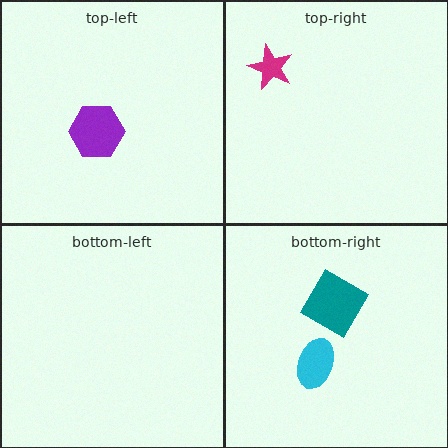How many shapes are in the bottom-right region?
2.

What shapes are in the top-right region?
The magenta star.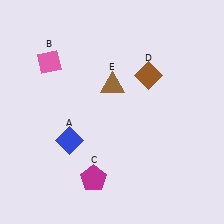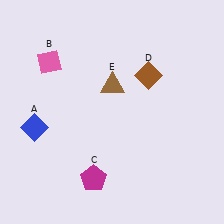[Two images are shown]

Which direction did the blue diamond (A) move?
The blue diamond (A) moved left.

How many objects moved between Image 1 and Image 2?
1 object moved between the two images.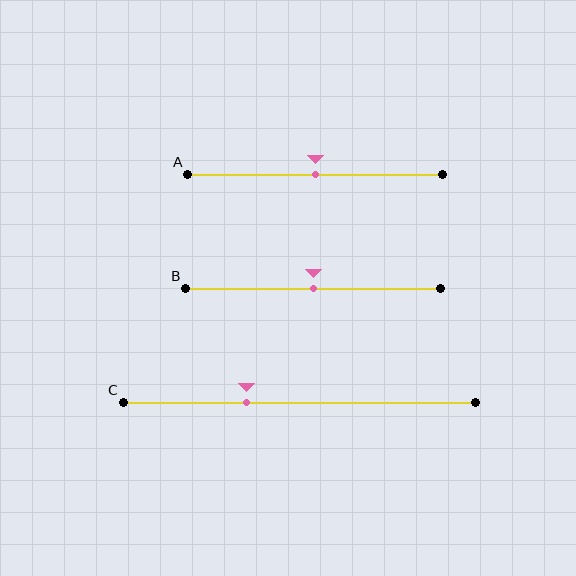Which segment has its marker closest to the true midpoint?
Segment A has its marker closest to the true midpoint.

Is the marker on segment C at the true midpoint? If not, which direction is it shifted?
No, the marker on segment C is shifted to the left by about 15% of the segment length.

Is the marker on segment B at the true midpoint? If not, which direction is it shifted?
Yes, the marker on segment B is at the true midpoint.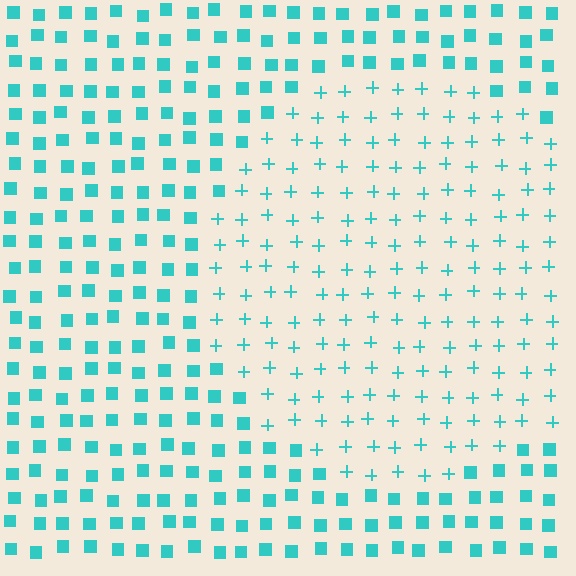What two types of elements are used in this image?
The image uses plus signs inside the circle region and squares outside it.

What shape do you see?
I see a circle.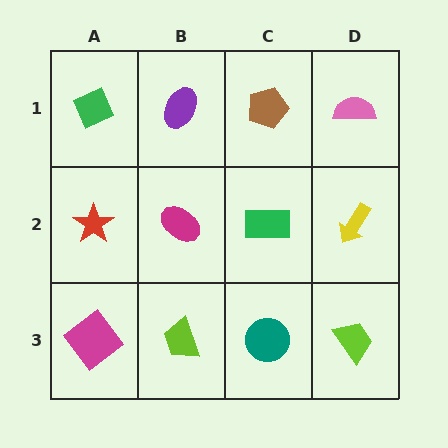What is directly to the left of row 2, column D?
A green rectangle.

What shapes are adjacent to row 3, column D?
A yellow arrow (row 2, column D), a teal circle (row 3, column C).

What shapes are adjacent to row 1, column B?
A magenta ellipse (row 2, column B), a green diamond (row 1, column A), a brown pentagon (row 1, column C).